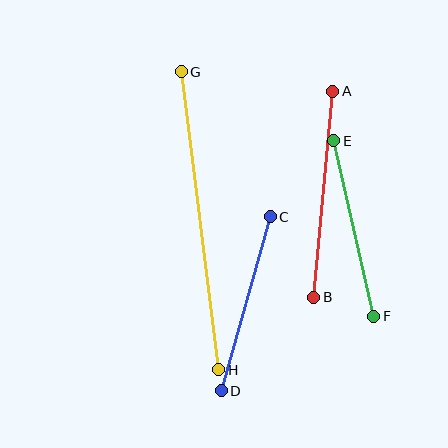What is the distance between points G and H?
The distance is approximately 301 pixels.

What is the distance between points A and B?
The distance is approximately 207 pixels.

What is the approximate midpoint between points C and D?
The midpoint is at approximately (246, 304) pixels.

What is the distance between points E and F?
The distance is approximately 180 pixels.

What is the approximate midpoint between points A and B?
The midpoint is at approximately (323, 194) pixels.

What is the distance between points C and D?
The distance is approximately 180 pixels.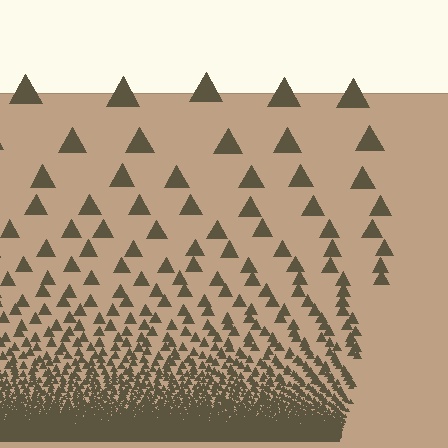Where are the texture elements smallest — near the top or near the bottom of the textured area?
Near the bottom.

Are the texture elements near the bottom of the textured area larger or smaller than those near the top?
Smaller. The gradient is inverted — elements near the bottom are smaller and denser.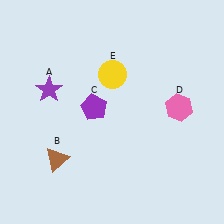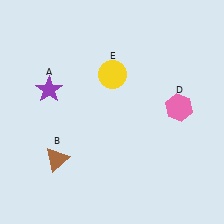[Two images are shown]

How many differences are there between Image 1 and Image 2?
There is 1 difference between the two images.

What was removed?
The purple pentagon (C) was removed in Image 2.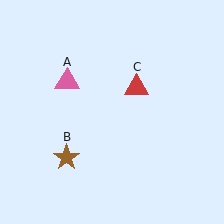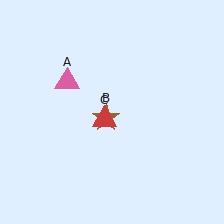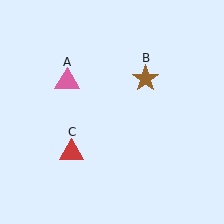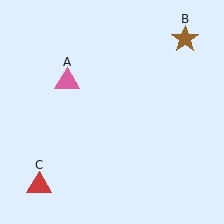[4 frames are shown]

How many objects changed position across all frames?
2 objects changed position: brown star (object B), red triangle (object C).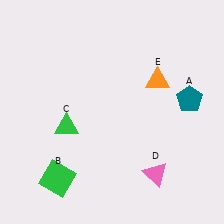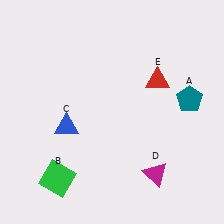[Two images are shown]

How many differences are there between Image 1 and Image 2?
There are 3 differences between the two images.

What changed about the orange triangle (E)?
In Image 1, E is orange. In Image 2, it changed to red.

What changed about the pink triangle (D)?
In Image 1, D is pink. In Image 2, it changed to magenta.